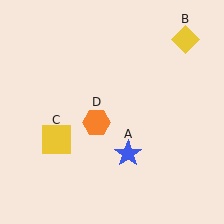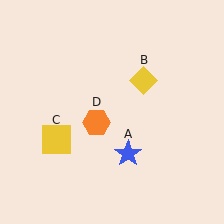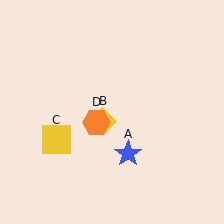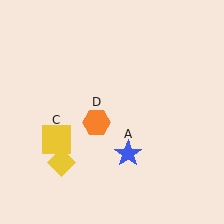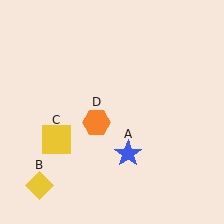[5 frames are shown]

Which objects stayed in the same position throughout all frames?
Blue star (object A) and yellow square (object C) and orange hexagon (object D) remained stationary.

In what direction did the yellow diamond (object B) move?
The yellow diamond (object B) moved down and to the left.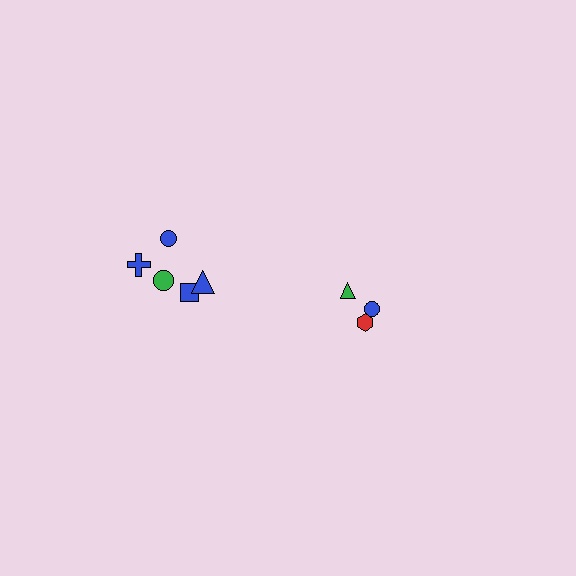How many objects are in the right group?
There are 3 objects.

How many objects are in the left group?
There are 5 objects.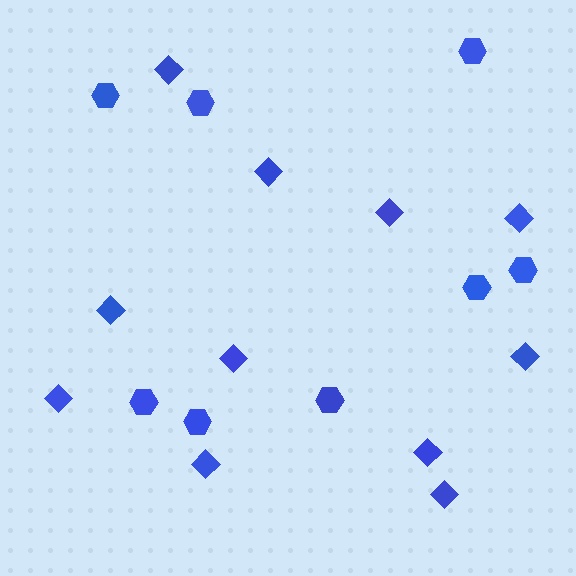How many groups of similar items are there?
There are 2 groups: one group of diamonds (11) and one group of hexagons (8).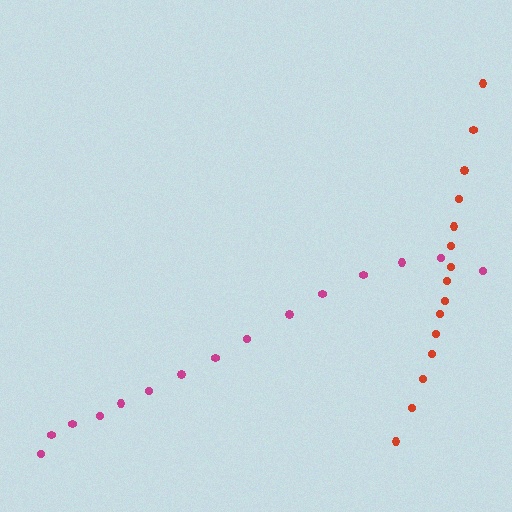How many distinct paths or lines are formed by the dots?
There are 2 distinct paths.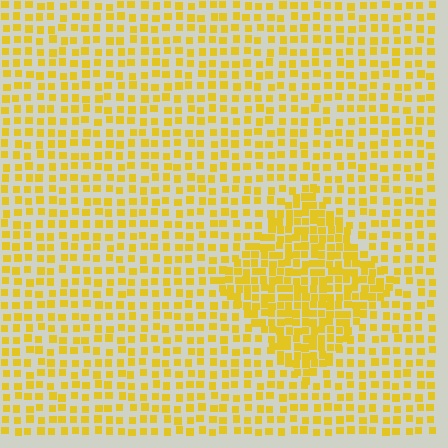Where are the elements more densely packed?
The elements are more densely packed inside the diamond boundary.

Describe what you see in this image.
The image contains small yellow elements arranged at two different densities. A diamond-shaped region is visible where the elements are more densely packed than the surrounding area.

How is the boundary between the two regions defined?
The boundary is defined by a change in element density (approximately 1.9x ratio). All elements are the same color, size, and shape.